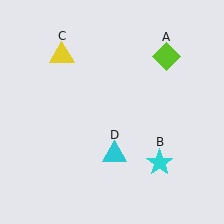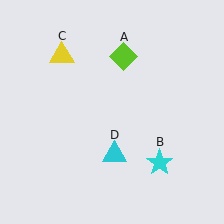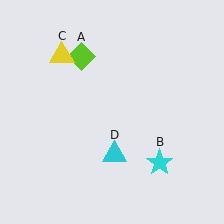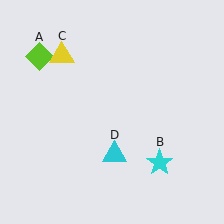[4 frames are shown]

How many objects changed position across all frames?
1 object changed position: lime diamond (object A).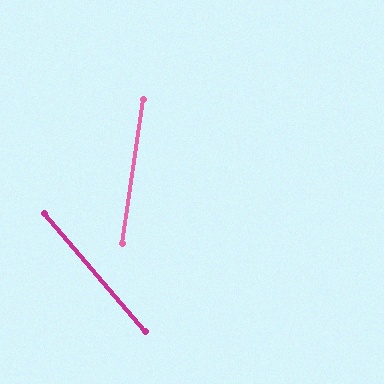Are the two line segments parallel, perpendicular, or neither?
Neither parallel nor perpendicular — they differ by about 49°.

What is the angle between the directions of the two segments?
Approximately 49 degrees.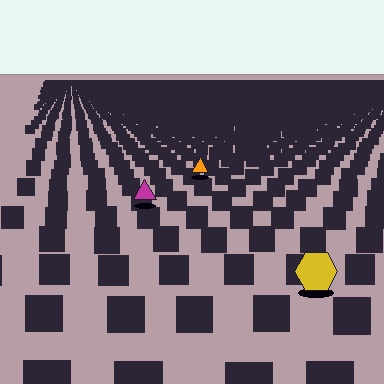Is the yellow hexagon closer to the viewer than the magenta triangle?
Yes. The yellow hexagon is closer — you can tell from the texture gradient: the ground texture is coarser near it.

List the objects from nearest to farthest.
From nearest to farthest: the yellow hexagon, the magenta triangle, the orange triangle.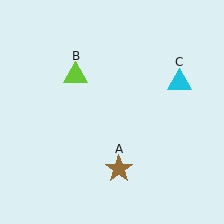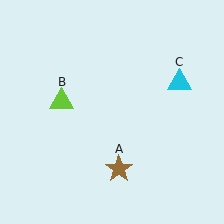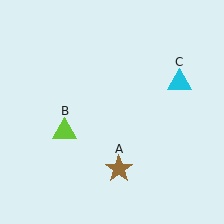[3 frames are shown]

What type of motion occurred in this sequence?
The lime triangle (object B) rotated counterclockwise around the center of the scene.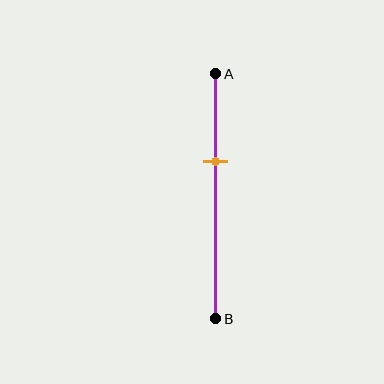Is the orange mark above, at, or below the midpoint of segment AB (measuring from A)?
The orange mark is above the midpoint of segment AB.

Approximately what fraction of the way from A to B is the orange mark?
The orange mark is approximately 35% of the way from A to B.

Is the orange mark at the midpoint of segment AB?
No, the mark is at about 35% from A, not at the 50% midpoint.